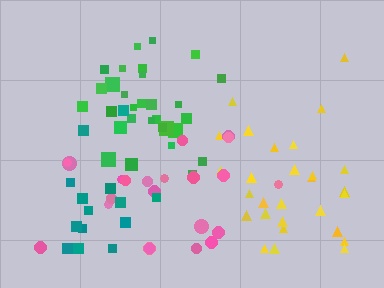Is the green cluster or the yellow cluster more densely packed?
Green.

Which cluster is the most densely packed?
Green.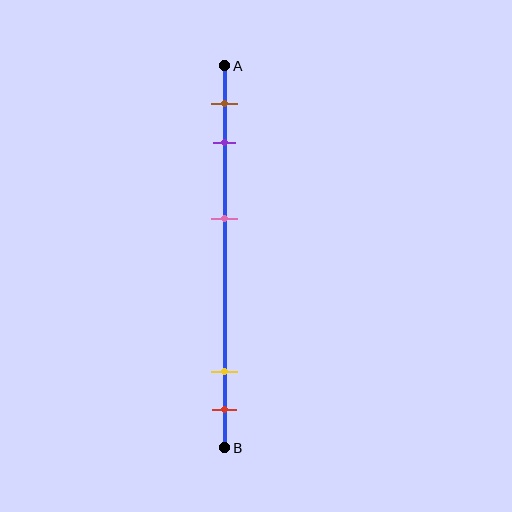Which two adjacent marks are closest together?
The yellow and red marks are the closest adjacent pair.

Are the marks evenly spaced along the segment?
No, the marks are not evenly spaced.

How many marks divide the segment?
There are 5 marks dividing the segment.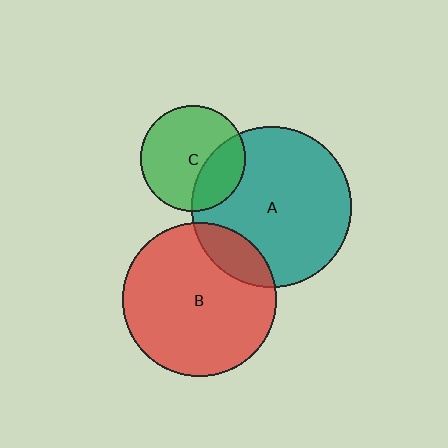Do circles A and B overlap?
Yes.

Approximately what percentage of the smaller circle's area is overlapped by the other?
Approximately 15%.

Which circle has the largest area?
Circle A (teal).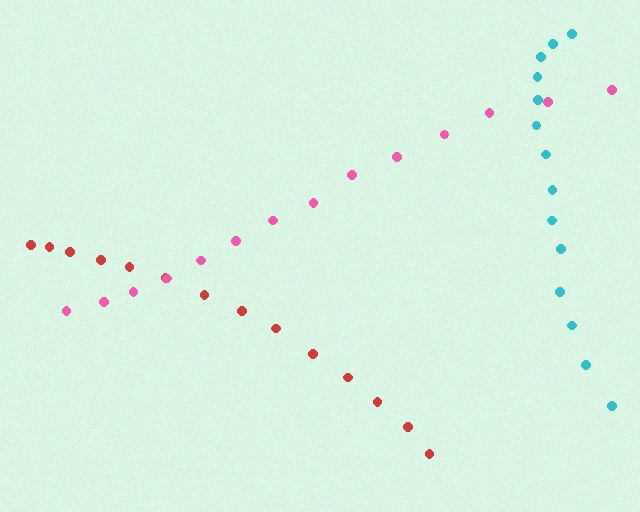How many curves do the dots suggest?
There are 3 distinct paths.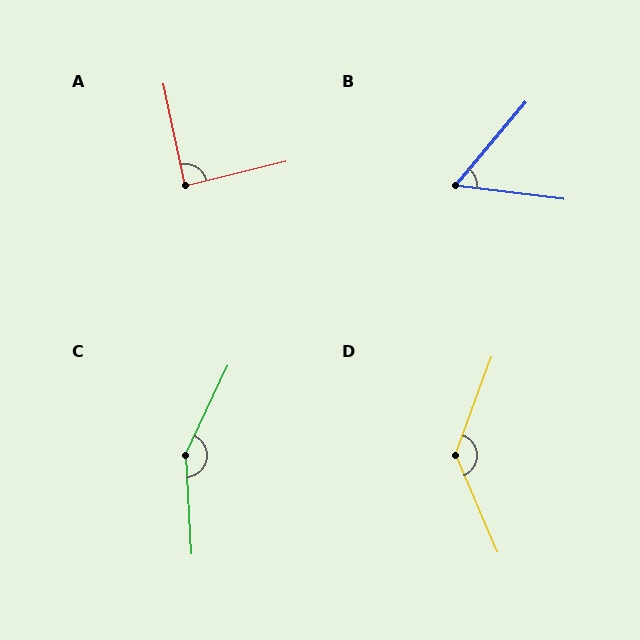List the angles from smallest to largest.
B (57°), A (88°), D (137°), C (151°).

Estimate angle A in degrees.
Approximately 88 degrees.